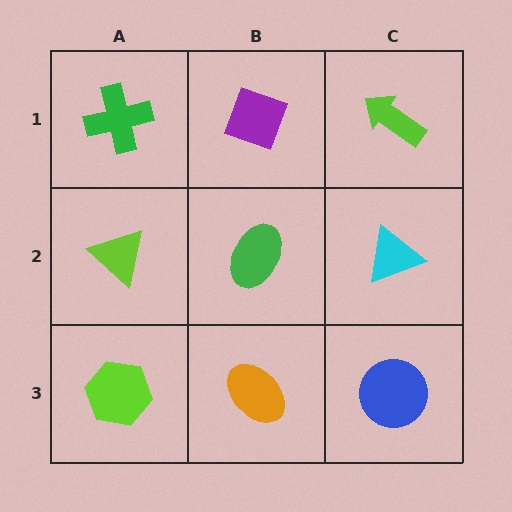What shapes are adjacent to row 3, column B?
A green ellipse (row 2, column B), a lime hexagon (row 3, column A), a blue circle (row 3, column C).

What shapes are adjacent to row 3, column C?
A cyan triangle (row 2, column C), an orange ellipse (row 3, column B).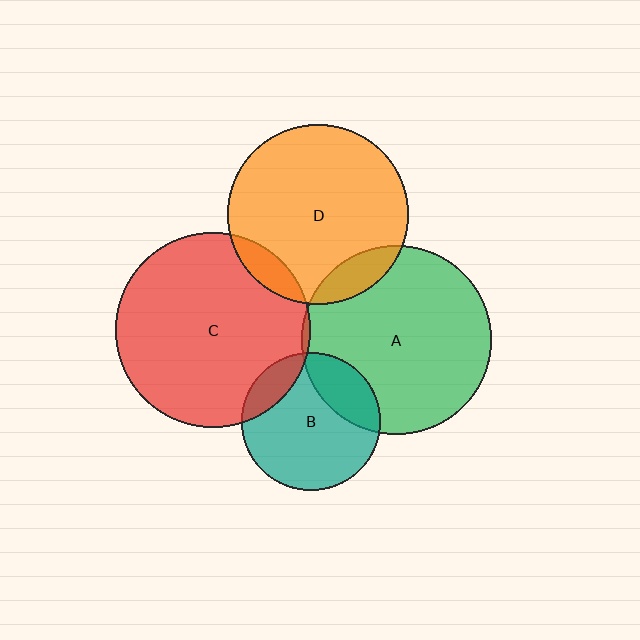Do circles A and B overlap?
Yes.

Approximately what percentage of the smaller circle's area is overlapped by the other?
Approximately 25%.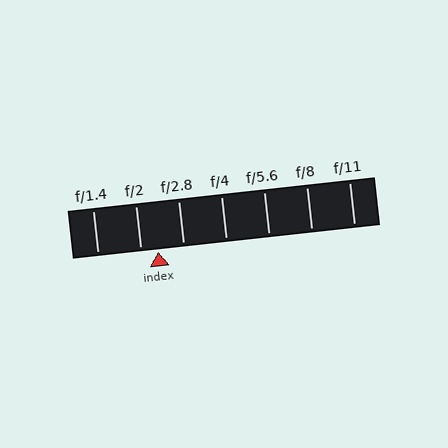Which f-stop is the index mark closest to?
The index mark is closest to f/2.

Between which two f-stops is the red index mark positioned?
The index mark is between f/2 and f/2.8.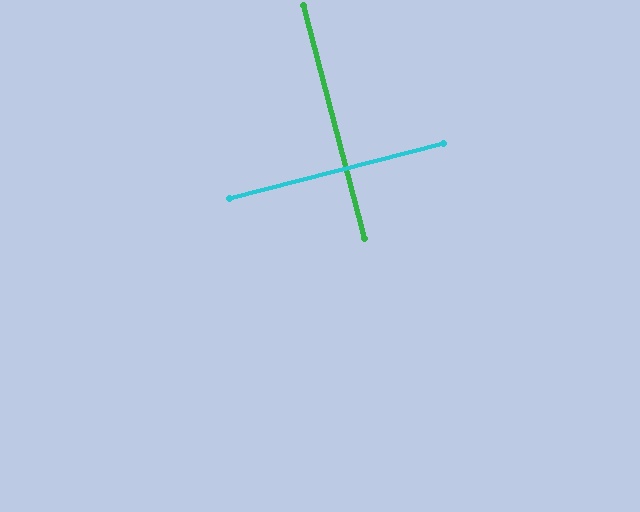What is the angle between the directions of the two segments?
Approximately 90 degrees.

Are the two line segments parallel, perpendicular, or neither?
Perpendicular — they meet at approximately 90°.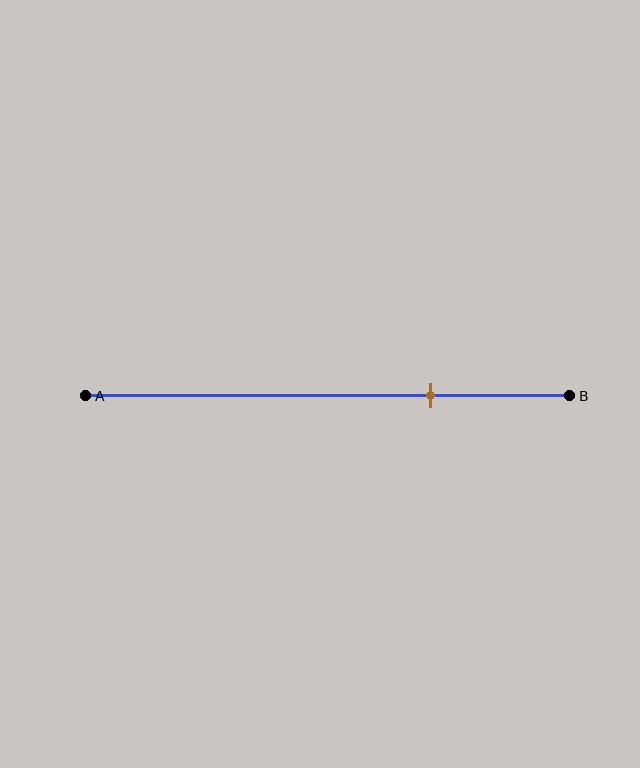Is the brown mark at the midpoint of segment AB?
No, the mark is at about 70% from A, not at the 50% midpoint.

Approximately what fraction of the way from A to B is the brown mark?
The brown mark is approximately 70% of the way from A to B.